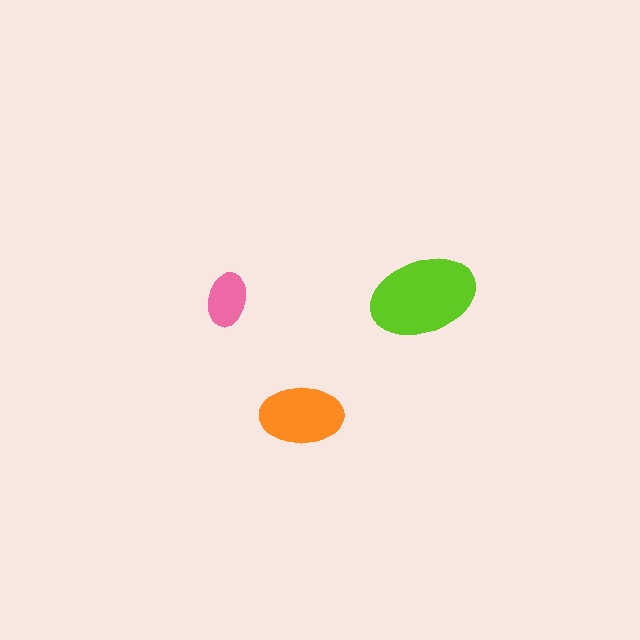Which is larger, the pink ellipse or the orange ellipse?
The orange one.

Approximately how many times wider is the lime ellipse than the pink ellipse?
About 2 times wider.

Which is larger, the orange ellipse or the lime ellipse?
The lime one.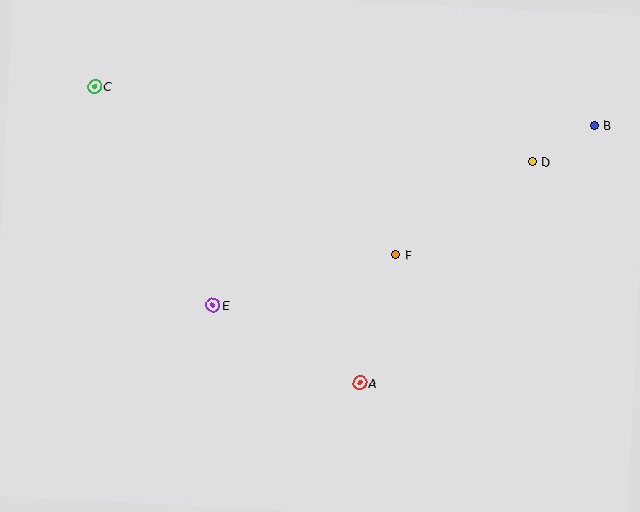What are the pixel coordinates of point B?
Point B is at (594, 125).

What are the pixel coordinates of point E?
Point E is at (213, 305).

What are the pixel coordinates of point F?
Point F is at (396, 255).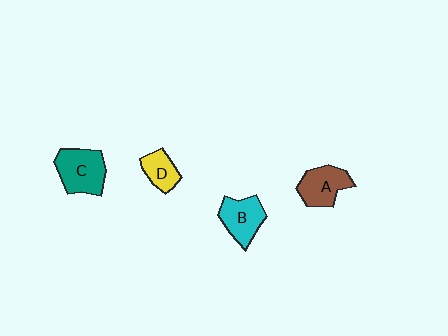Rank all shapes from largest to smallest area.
From largest to smallest: C (teal), B (cyan), A (brown), D (yellow).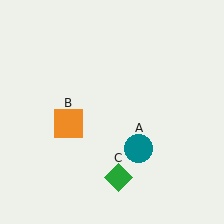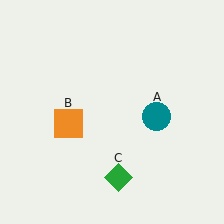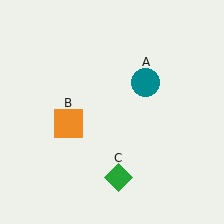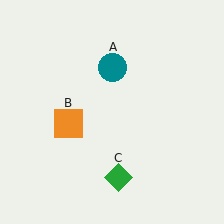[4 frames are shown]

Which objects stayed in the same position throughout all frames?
Orange square (object B) and green diamond (object C) remained stationary.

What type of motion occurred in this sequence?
The teal circle (object A) rotated counterclockwise around the center of the scene.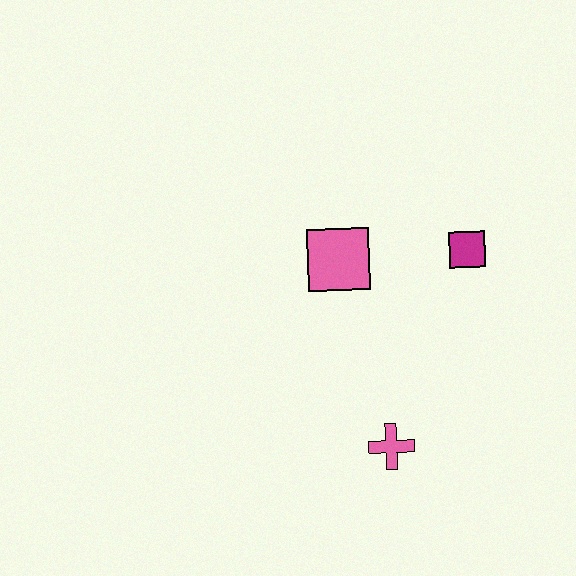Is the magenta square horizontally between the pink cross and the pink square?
No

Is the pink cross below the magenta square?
Yes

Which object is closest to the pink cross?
The pink square is closest to the pink cross.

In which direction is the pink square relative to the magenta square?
The pink square is to the left of the magenta square.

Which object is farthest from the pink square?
The pink cross is farthest from the pink square.